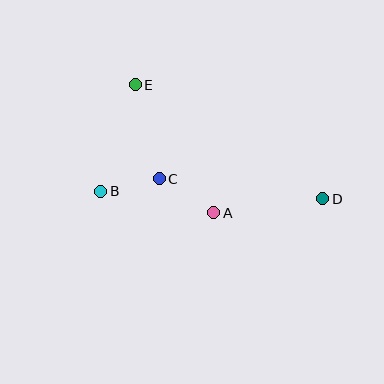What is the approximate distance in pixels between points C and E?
The distance between C and E is approximately 97 pixels.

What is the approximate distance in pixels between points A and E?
The distance between A and E is approximately 151 pixels.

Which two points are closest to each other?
Points B and C are closest to each other.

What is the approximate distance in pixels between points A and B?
The distance between A and B is approximately 115 pixels.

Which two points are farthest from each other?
Points B and D are farthest from each other.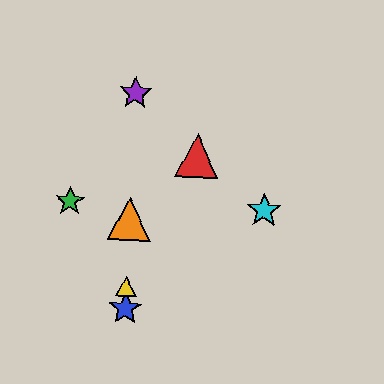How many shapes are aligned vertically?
4 shapes (the blue star, the yellow triangle, the purple star, the orange triangle) are aligned vertically.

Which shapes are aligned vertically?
The blue star, the yellow triangle, the purple star, the orange triangle are aligned vertically.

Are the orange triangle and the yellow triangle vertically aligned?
Yes, both are at x≈130.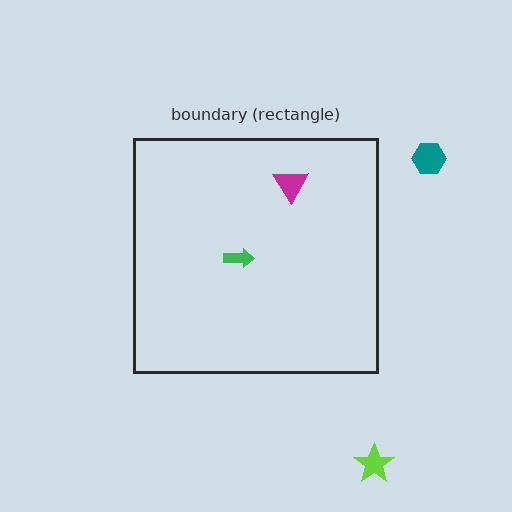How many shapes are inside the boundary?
2 inside, 2 outside.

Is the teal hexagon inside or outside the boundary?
Outside.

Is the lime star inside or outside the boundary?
Outside.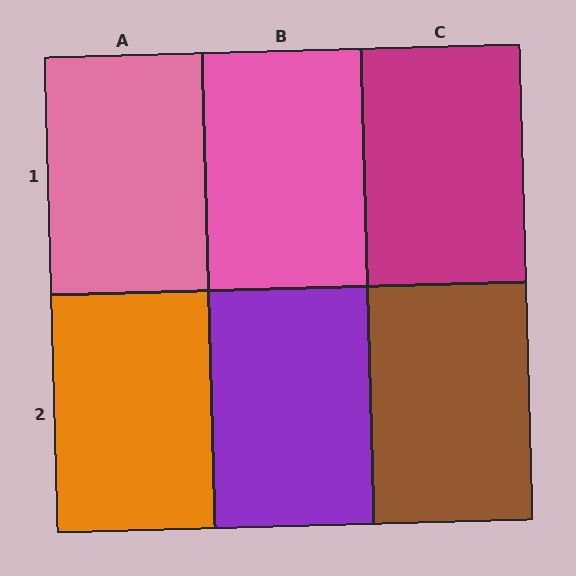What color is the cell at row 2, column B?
Purple.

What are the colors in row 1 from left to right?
Pink, pink, magenta.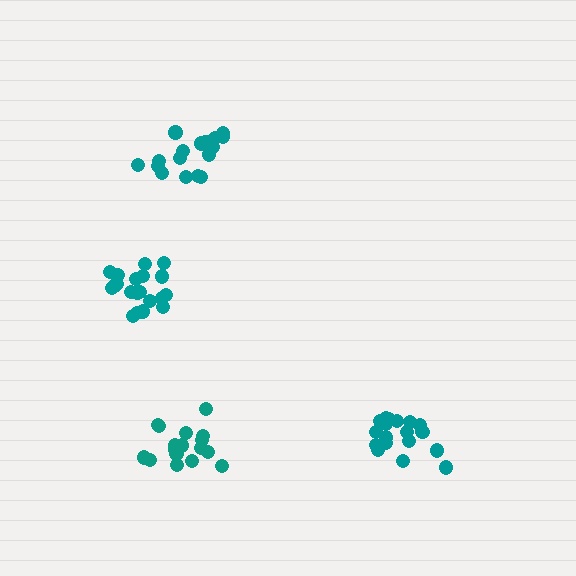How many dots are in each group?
Group 1: 19 dots, Group 2: 20 dots, Group 3: 18 dots, Group 4: 18 dots (75 total).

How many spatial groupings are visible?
There are 4 spatial groupings.